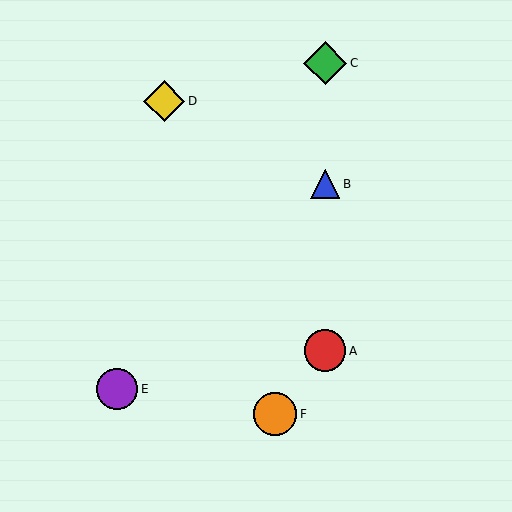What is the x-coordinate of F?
Object F is at x≈275.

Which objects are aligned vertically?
Objects A, B, C are aligned vertically.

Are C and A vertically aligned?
Yes, both are at x≈325.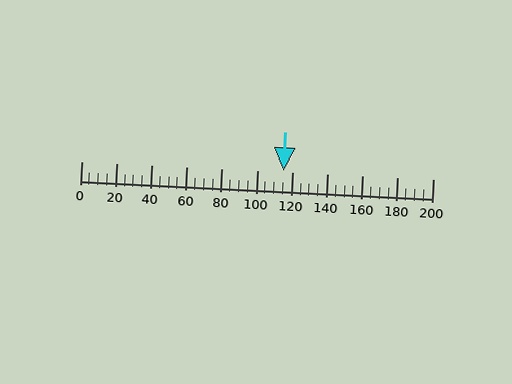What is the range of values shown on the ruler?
The ruler shows values from 0 to 200.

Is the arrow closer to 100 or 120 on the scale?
The arrow is closer to 120.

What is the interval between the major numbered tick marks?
The major tick marks are spaced 20 units apart.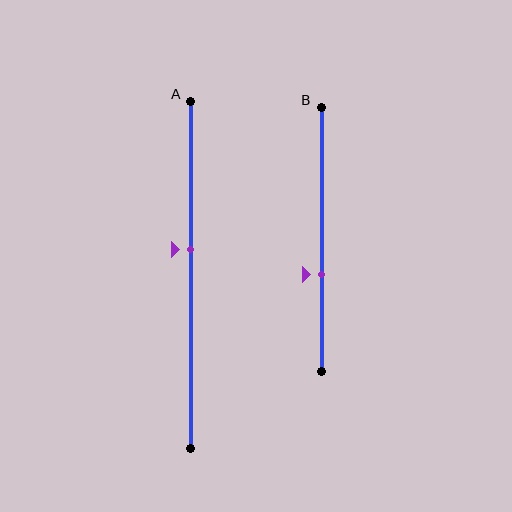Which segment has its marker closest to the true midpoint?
Segment A has its marker closest to the true midpoint.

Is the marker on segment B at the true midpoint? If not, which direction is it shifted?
No, the marker on segment B is shifted downward by about 13% of the segment length.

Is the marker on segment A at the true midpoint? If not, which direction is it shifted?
No, the marker on segment A is shifted upward by about 7% of the segment length.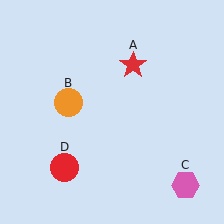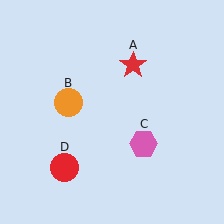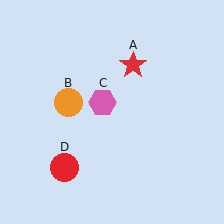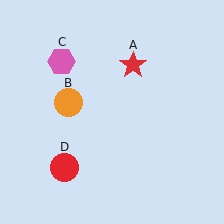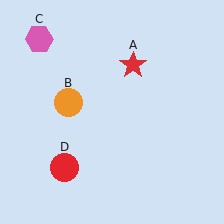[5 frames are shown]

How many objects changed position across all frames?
1 object changed position: pink hexagon (object C).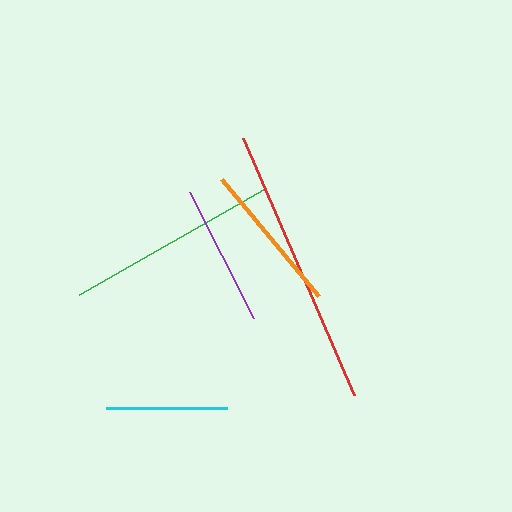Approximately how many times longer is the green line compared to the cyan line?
The green line is approximately 1.8 times the length of the cyan line.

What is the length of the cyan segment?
The cyan segment is approximately 121 pixels long.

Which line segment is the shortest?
The cyan line is the shortest at approximately 121 pixels.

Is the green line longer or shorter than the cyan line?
The green line is longer than the cyan line.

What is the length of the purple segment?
The purple segment is approximately 142 pixels long.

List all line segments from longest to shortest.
From longest to shortest: red, green, orange, purple, cyan.